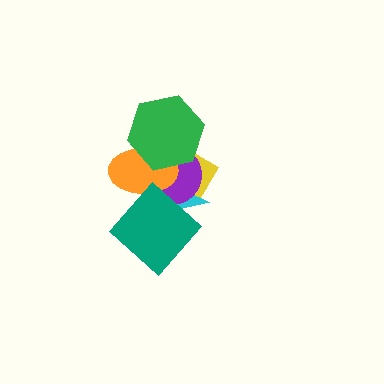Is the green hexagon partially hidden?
No, no other shape covers it.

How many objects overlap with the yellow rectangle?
4 objects overlap with the yellow rectangle.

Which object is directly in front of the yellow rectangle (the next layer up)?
The cyan star is directly in front of the yellow rectangle.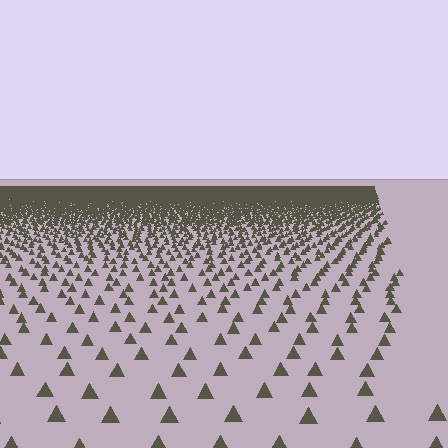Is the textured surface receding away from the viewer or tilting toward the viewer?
The surface is receding away from the viewer. Texture elements get smaller and denser toward the top.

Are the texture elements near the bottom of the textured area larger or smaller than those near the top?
Larger. Near the bottom, elements are closer to the viewer and appear at a bigger on-screen size.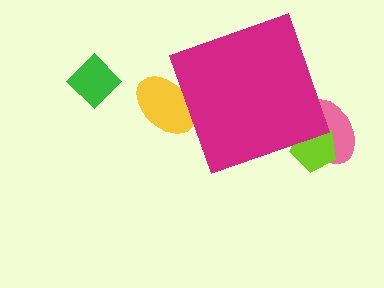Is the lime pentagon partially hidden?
Yes, the lime pentagon is partially hidden behind the magenta diamond.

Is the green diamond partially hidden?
No, the green diamond is fully visible.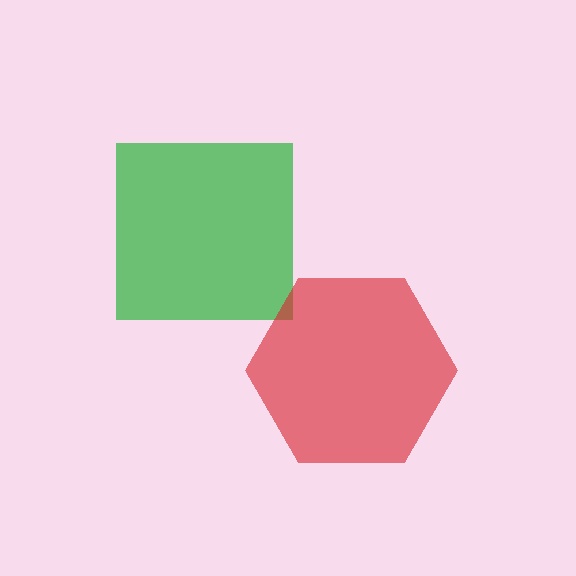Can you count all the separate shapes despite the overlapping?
Yes, there are 2 separate shapes.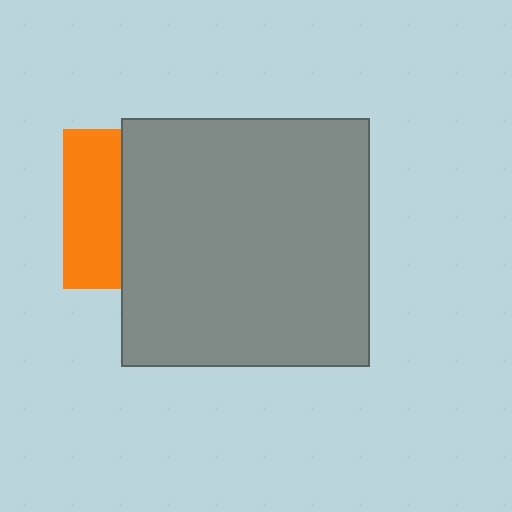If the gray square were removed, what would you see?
You would see the complete orange square.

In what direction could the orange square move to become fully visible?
The orange square could move left. That would shift it out from behind the gray square entirely.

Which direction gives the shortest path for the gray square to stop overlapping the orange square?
Moving right gives the shortest separation.